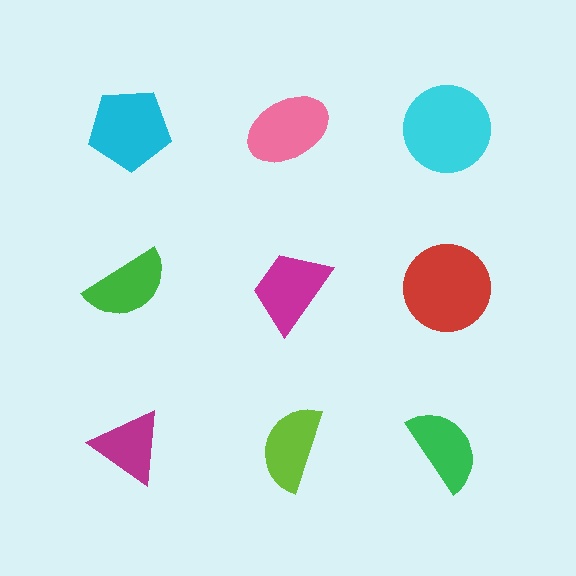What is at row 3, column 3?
A green semicircle.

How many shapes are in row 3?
3 shapes.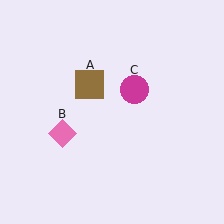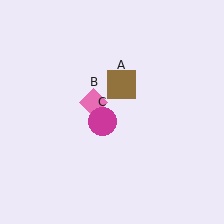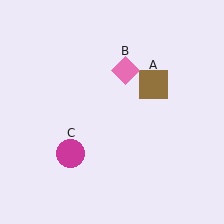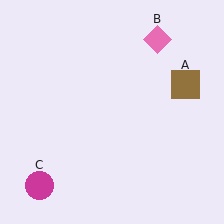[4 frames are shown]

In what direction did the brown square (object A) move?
The brown square (object A) moved right.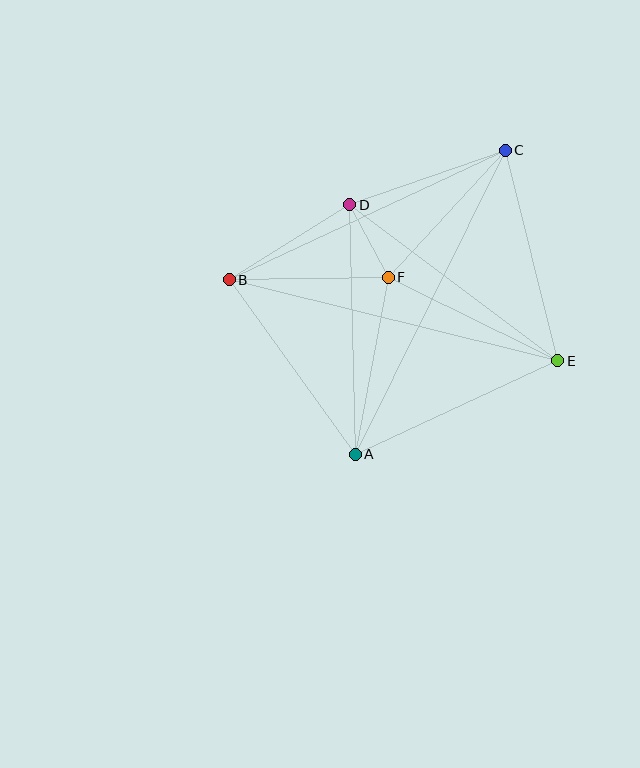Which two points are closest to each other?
Points D and F are closest to each other.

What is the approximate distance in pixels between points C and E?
The distance between C and E is approximately 217 pixels.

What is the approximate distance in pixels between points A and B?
The distance between A and B is approximately 215 pixels.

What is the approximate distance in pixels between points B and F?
The distance between B and F is approximately 159 pixels.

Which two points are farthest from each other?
Points A and C are farthest from each other.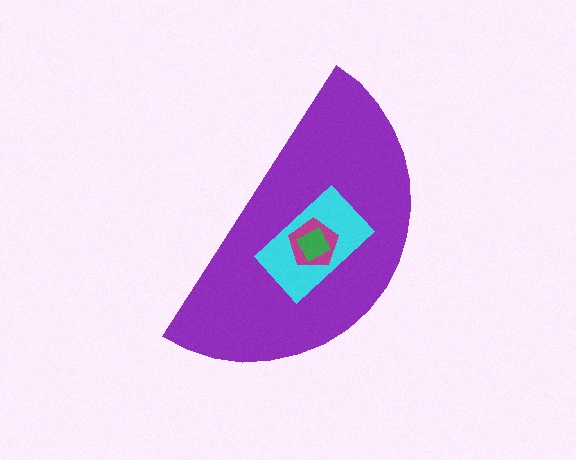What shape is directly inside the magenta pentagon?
The green square.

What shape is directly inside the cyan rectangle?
The magenta pentagon.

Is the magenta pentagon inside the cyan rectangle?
Yes.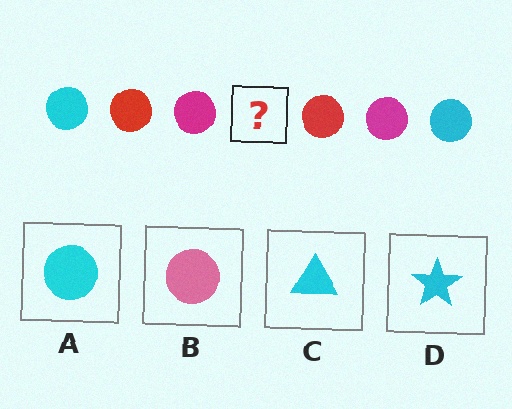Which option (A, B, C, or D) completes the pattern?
A.